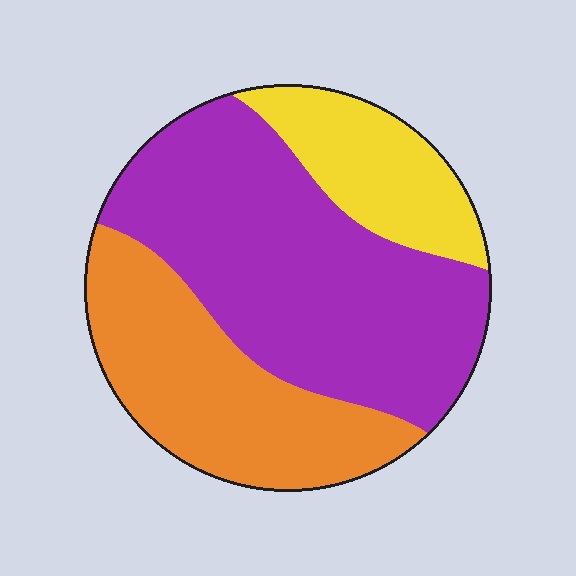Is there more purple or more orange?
Purple.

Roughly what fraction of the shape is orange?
Orange takes up about one third (1/3) of the shape.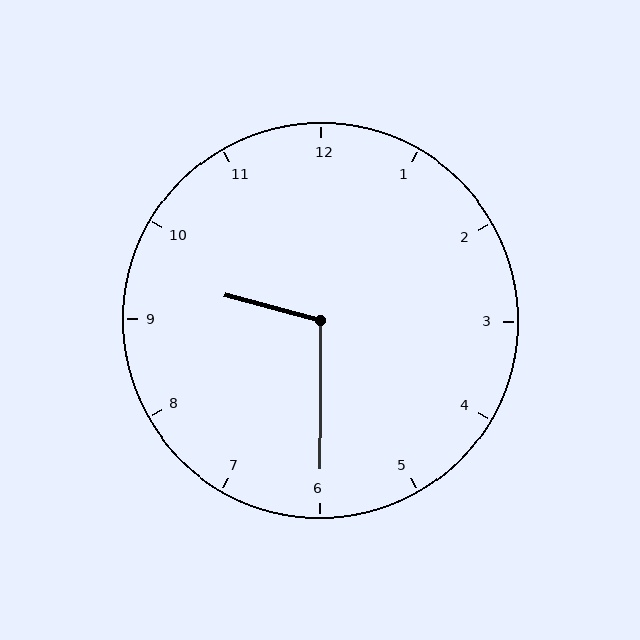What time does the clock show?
9:30.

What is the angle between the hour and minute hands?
Approximately 105 degrees.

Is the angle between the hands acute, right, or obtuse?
It is obtuse.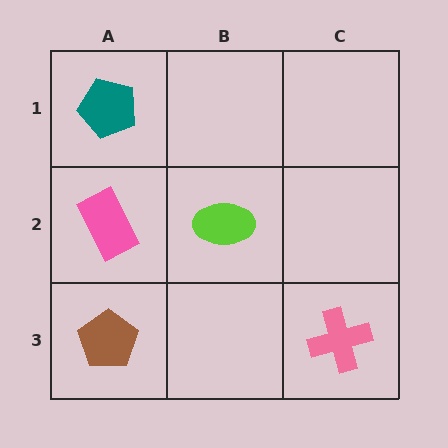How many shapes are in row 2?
2 shapes.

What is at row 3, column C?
A pink cross.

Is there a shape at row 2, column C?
No, that cell is empty.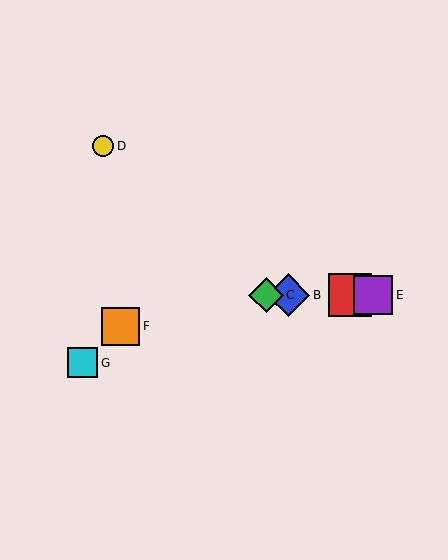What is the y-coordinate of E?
Object E is at y≈295.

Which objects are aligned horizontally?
Objects A, B, C, E are aligned horizontally.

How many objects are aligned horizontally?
4 objects (A, B, C, E) are aligned horizontally.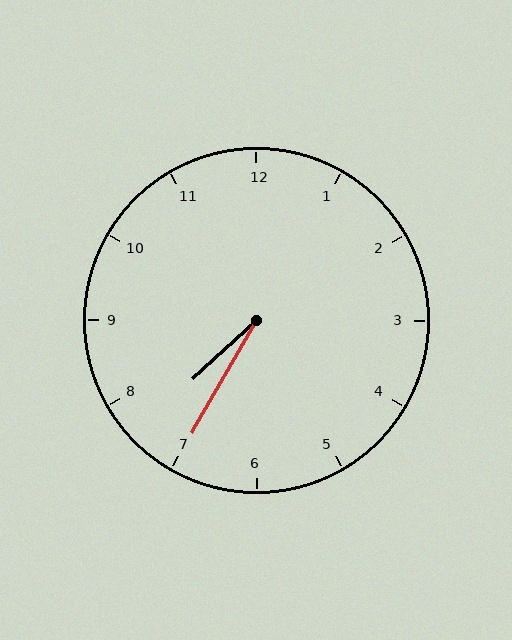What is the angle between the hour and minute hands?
Approximately 18 degrees.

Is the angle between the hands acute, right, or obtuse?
It is acute.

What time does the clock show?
7:35.